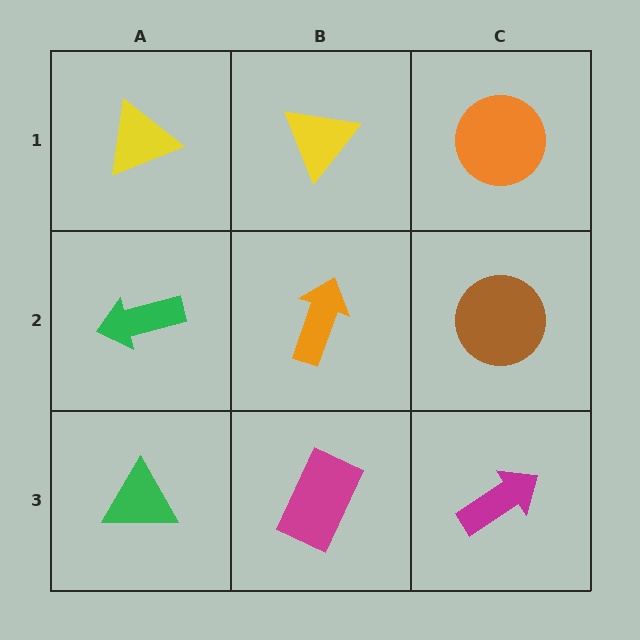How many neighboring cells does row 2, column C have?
3.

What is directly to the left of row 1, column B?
A yellow triangle.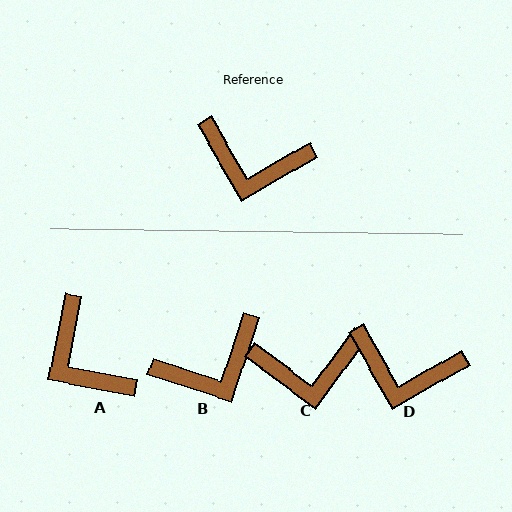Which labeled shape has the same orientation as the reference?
D.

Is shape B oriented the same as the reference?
No, it is off by about 42 degrees.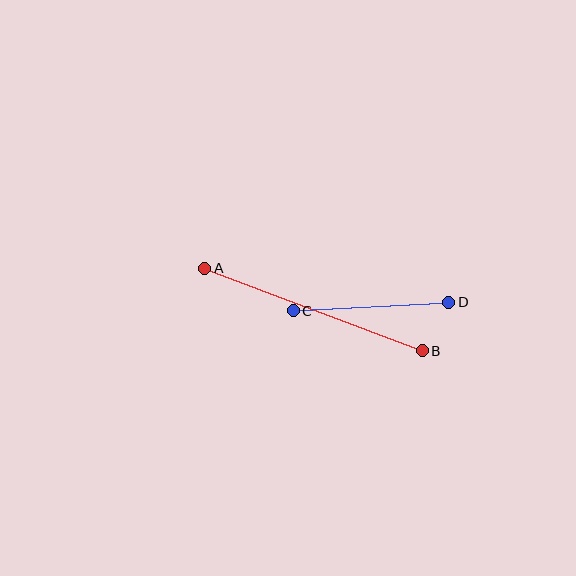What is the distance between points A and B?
The distance is approximately 232 pixels.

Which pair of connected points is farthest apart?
Points A and B are farthest apart.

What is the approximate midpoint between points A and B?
The midpoint is at approximately (314, 309) pixels.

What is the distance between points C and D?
The distance is approximately 156 pixels.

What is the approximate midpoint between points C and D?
The midpoint is at approximately (371, 306) pixels.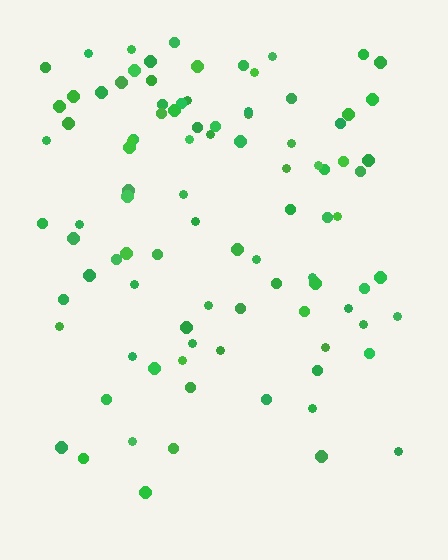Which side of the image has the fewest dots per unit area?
The bottom.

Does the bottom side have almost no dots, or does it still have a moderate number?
Still a moderate number, just noticeably fewer than the top.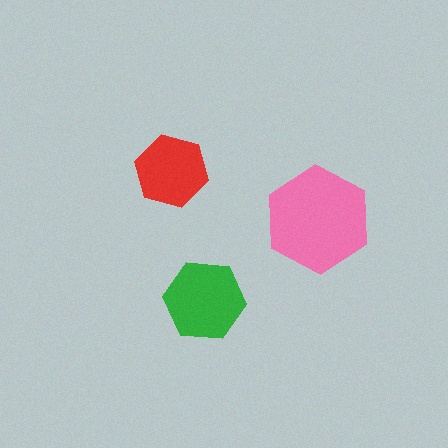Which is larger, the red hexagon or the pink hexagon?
The pink one.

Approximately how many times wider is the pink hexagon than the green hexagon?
About 1.5 times wider.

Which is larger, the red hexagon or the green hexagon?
The green one.